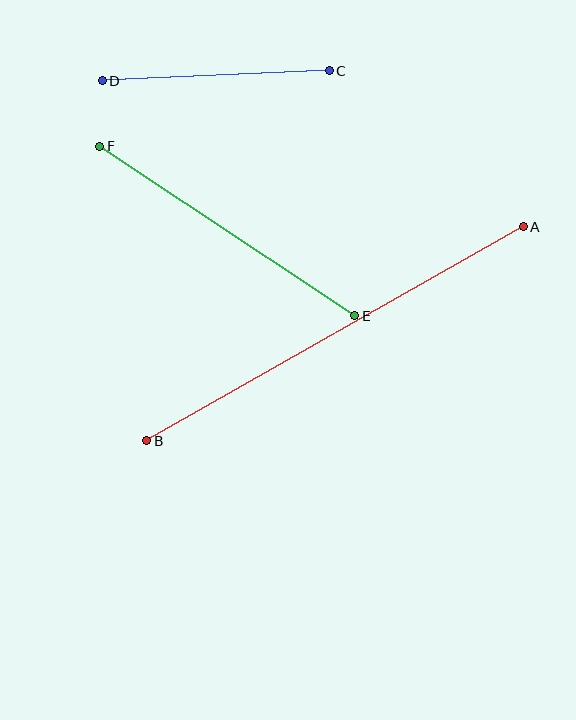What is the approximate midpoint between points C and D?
The midpoint is at approximately (216, 76) pixels.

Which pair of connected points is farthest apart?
Points A and B are farthest apart.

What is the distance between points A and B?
The distance is approximately 433 pixels.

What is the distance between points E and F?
The distance is approximately 306 pixels.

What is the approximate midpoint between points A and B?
The midpoint is at approximately (335, 334) pixels.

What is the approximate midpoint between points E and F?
The midpoint is at approximately (227, 231) pixels.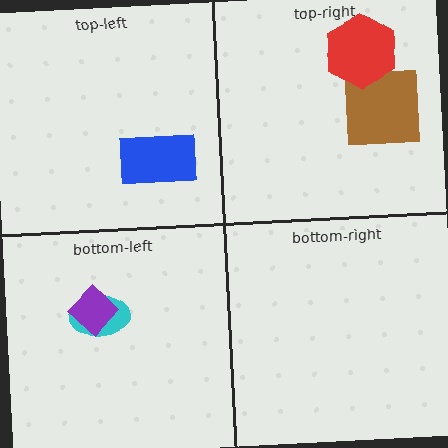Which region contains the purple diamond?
The bottom-left region.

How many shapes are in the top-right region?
2.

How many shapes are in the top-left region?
1.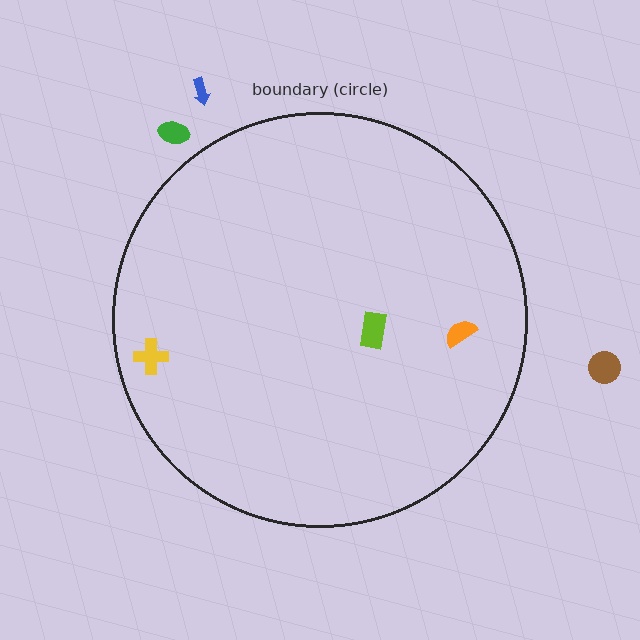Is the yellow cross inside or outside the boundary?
Inside.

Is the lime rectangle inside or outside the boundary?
Inside.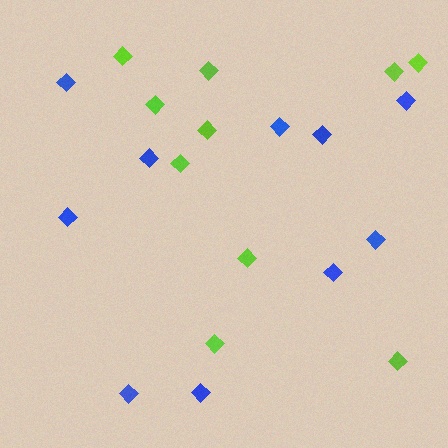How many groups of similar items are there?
There are 2 groups: one group of blue diamonds (10) and one group of lime diamonds (10).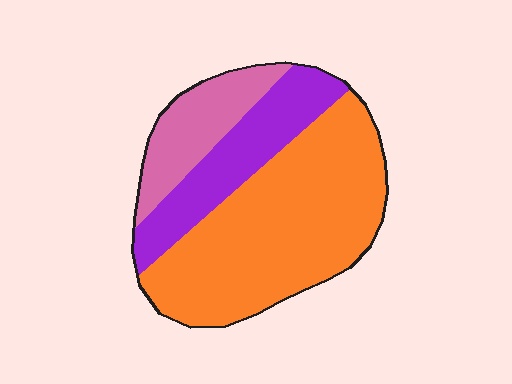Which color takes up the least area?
Pink, at roughly 20%.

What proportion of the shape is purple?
Purple takes up less than a quarter of the shape.